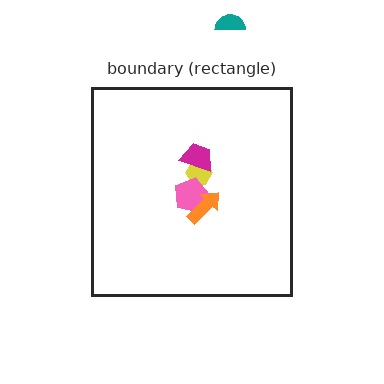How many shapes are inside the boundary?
4 inside, 1 outside.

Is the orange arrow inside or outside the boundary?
Inside.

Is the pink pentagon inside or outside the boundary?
Inside.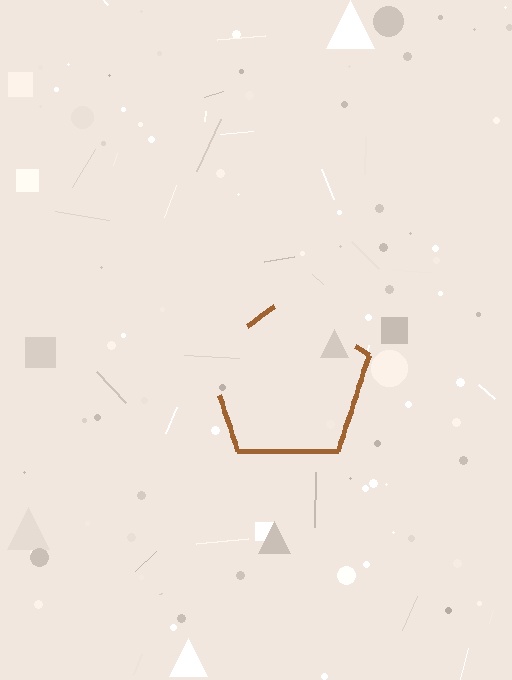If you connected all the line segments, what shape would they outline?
They would outline a pentagon.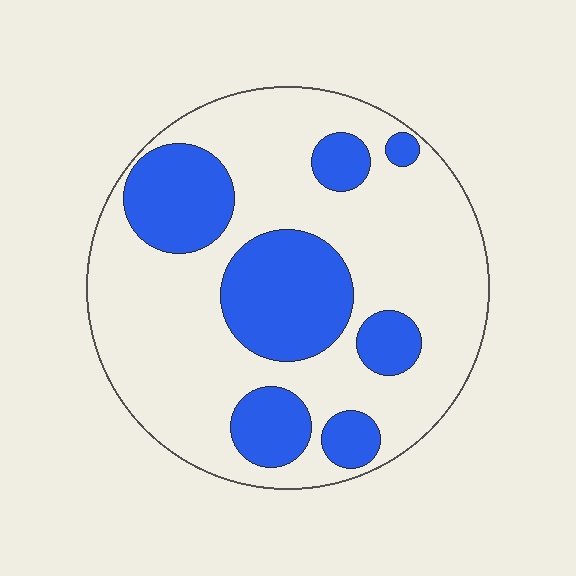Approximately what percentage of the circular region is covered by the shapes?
Approximately 30%.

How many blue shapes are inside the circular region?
7.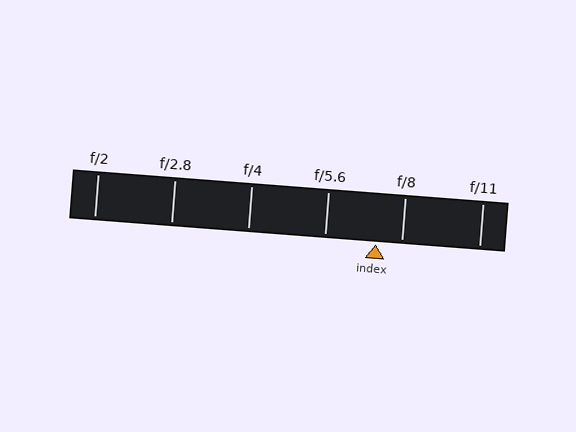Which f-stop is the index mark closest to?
The index mark is closest to f/8.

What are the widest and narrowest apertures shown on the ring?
The widest aperture shown is f/2 and the narrowest is f/11.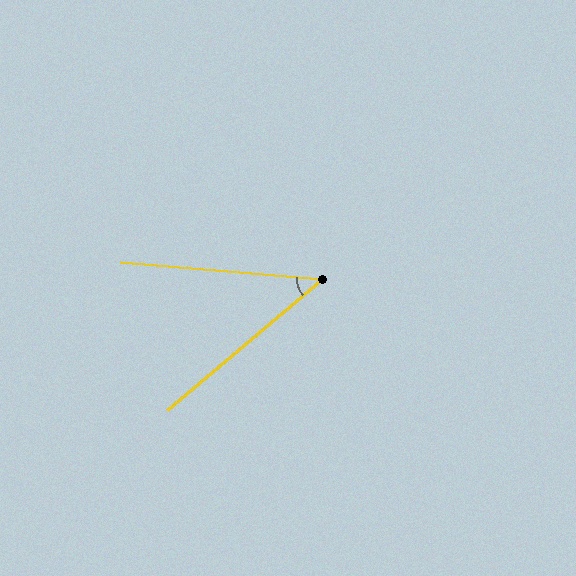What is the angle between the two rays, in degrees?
Approximately 45 degrees.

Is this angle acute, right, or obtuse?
It is acute.